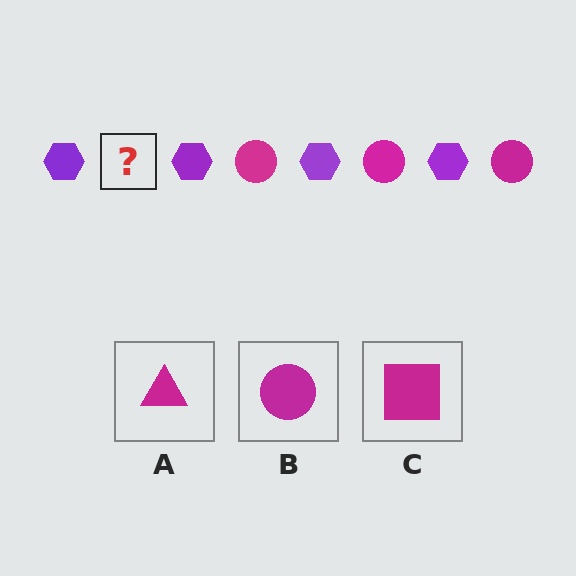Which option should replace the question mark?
Option B.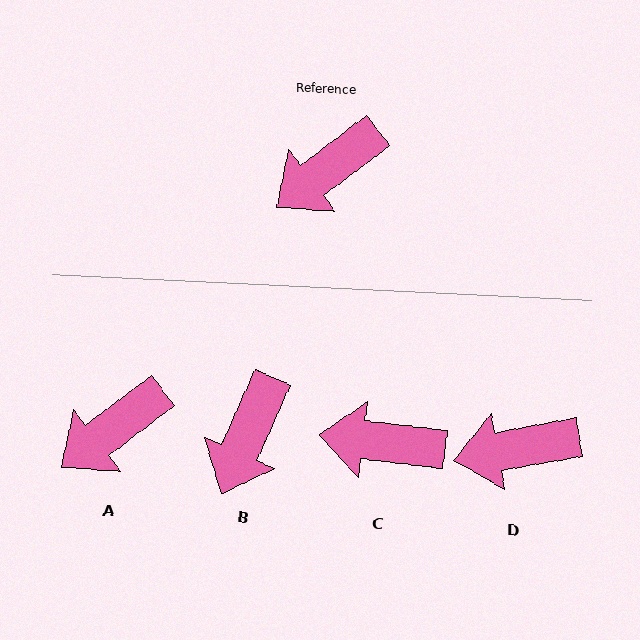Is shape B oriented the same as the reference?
No, it is off by about 29 degrees.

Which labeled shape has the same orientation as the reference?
A.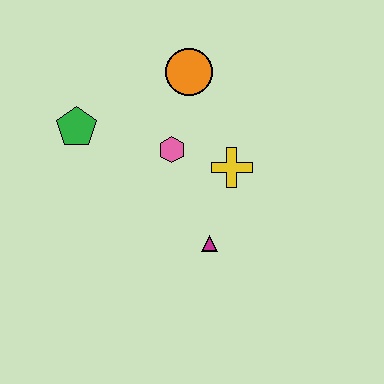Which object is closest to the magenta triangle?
The yellow cross is closest to the magenta triangle.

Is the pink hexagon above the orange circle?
No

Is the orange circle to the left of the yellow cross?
Yes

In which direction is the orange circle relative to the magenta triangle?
The orange circle is above the magenta triangle.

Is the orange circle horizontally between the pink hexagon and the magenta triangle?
Yes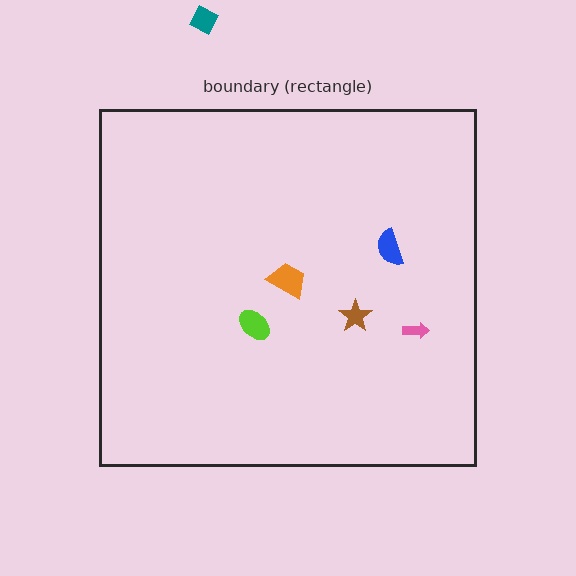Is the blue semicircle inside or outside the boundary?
Inside.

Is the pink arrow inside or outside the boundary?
Inside.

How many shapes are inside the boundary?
5 inside, 1 outside.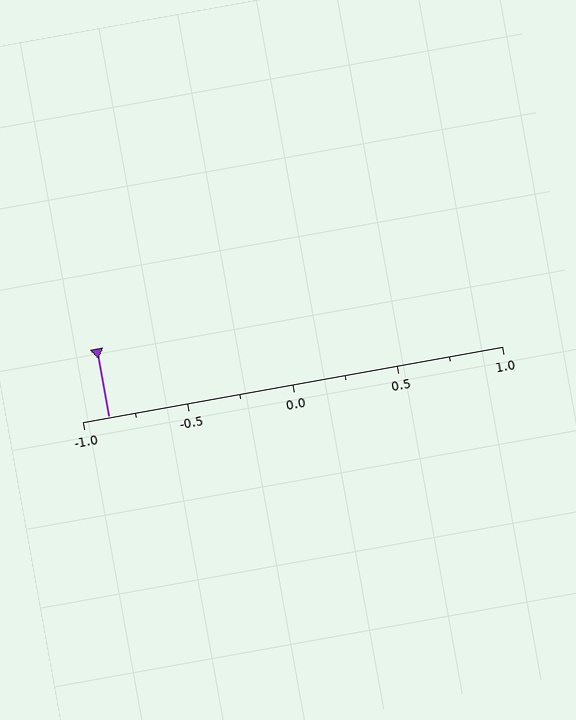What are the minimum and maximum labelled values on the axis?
The axis runs from -1.0 to 1.0.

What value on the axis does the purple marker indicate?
The marker indicates approximately -0.88.